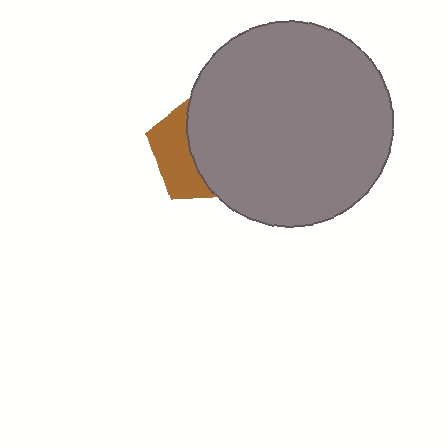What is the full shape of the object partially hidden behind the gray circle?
The partially hidden object is a brown pentagon.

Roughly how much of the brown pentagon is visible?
A small part of it is visible (roughly 38%).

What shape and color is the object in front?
The object in front is a gray circle.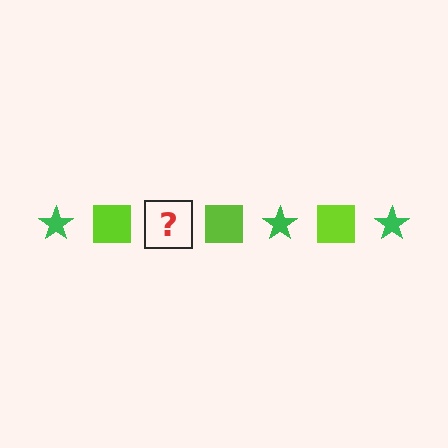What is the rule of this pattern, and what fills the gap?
The rule is that the pattern alternates between green star and lime square. The gap should be filled with a green star.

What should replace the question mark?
The question mark should be replaced with a green star.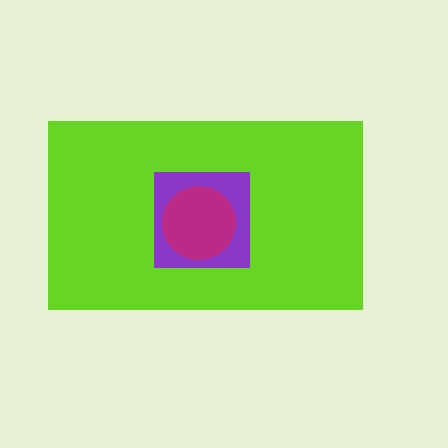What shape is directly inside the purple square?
The magenta circle.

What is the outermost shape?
The lime rectangle.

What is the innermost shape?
The magenta circle.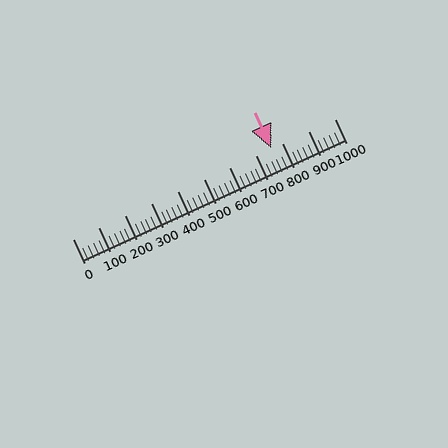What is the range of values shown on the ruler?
The ruler shows values from 0 to 1000.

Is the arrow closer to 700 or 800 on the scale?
The arrow is closer to 800.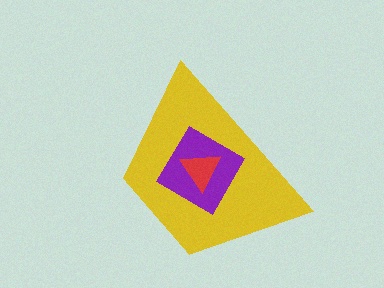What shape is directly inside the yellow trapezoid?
The purple diamond.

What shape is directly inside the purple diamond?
The red triangle.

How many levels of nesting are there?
3.